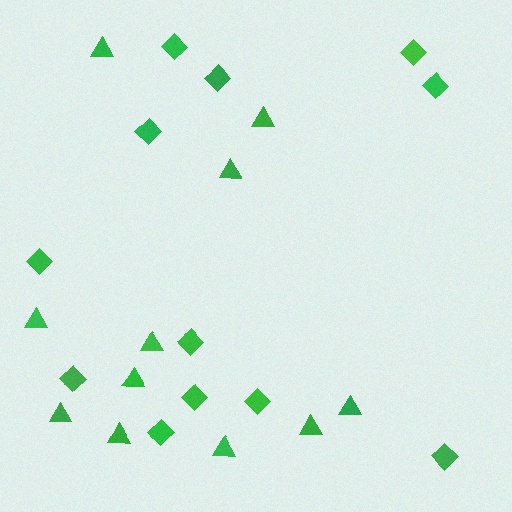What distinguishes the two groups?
There are 2 groups: one group of diamonds (12) and one group of triangles (11).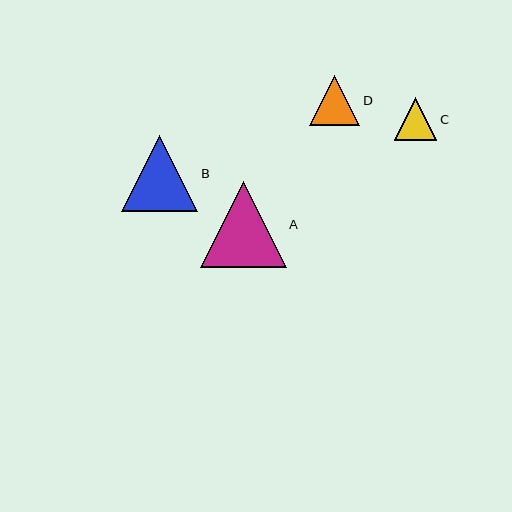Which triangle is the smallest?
Triangle C is the smallest with a size of approximately 42 pixels.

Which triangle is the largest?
Triangle A is the largest with a size of approximately 86 pixels.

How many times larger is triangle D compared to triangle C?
Triangle D is approximately 1.2 times the size of triangle C.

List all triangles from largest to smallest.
From largest to smallest: A, B, D, C.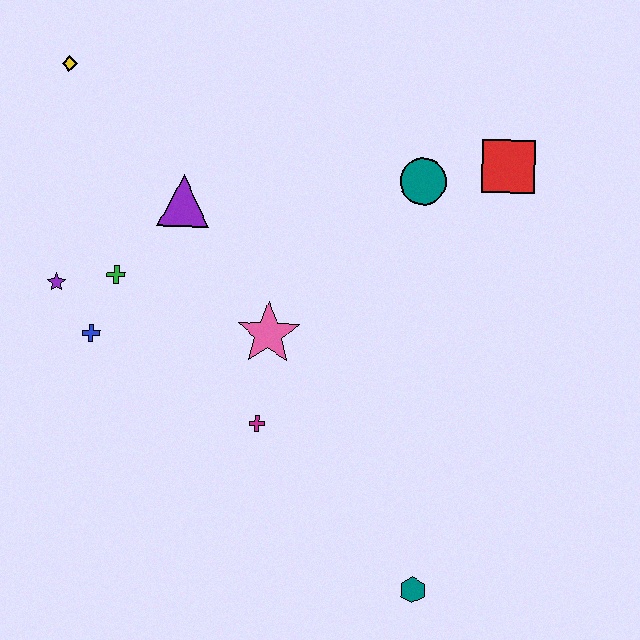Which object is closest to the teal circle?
The red square is closest to the teal circle.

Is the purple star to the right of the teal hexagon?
No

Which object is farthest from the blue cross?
The red square is farthest from the blue cross.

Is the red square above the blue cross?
Yes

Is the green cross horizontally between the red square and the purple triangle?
No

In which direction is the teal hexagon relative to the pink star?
The teal hexagon is below the pink star.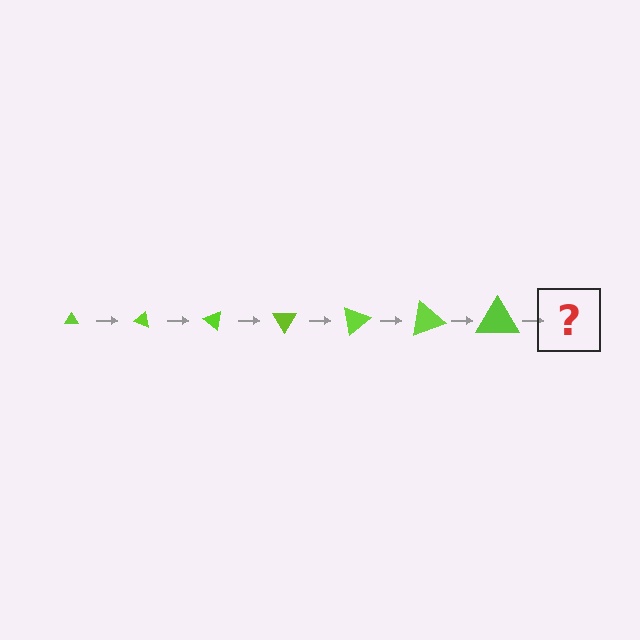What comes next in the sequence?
The next element should be a triangle, larger than the previous one and rotated 140 degrees from the start.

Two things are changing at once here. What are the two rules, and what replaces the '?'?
The two rules are that the triangle grows larger each step and it rotates 20 degrees each step. The '?' should be a triangle, larger than the previous one and rotated 140 degrees from the start.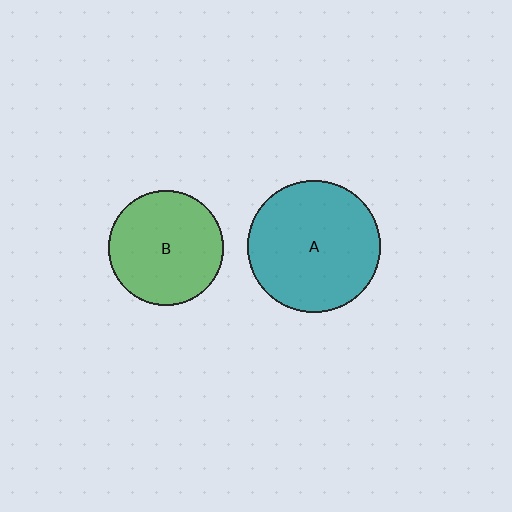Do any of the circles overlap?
No, none of the circles overlap.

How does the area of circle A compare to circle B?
Approximately 1.3 times.